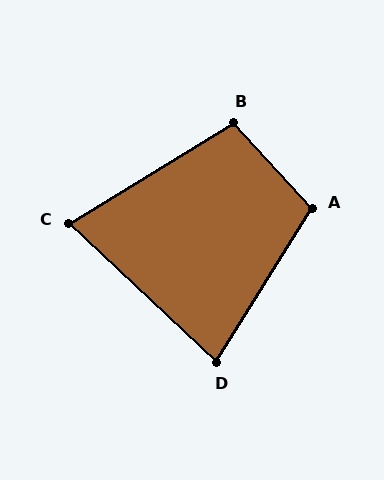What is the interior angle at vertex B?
Approximately 101 degrees (obtuse).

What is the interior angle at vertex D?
Approximately 79 degrees (acute).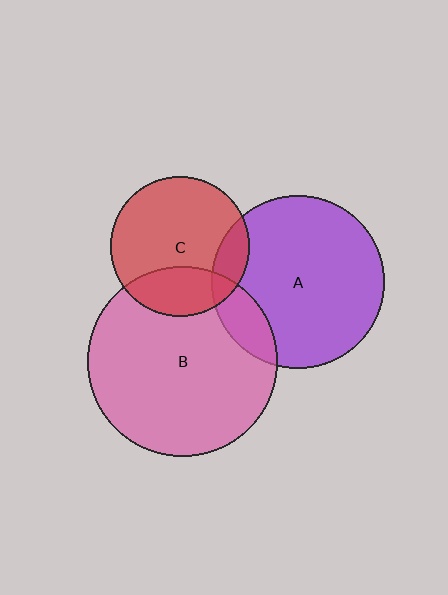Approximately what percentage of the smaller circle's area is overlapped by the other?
Approximately 25%.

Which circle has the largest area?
Circle B (pink).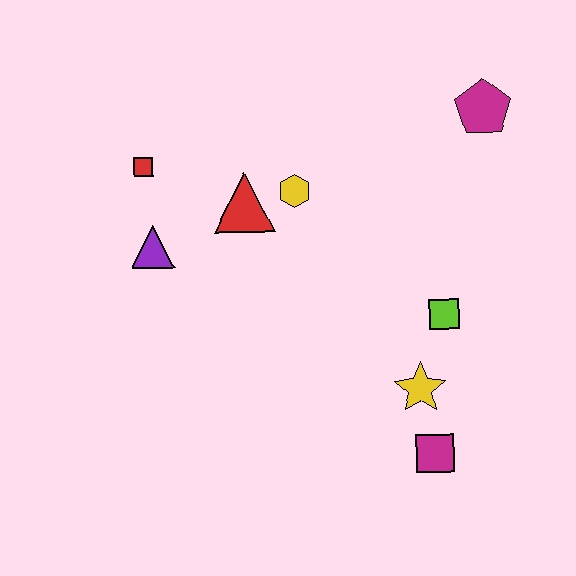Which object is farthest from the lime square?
The red square is farthest from the lime square.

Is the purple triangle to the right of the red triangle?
No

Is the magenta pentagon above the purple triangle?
Yes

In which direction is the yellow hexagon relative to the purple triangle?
The yellow hexagon is to the right of the purple triangle.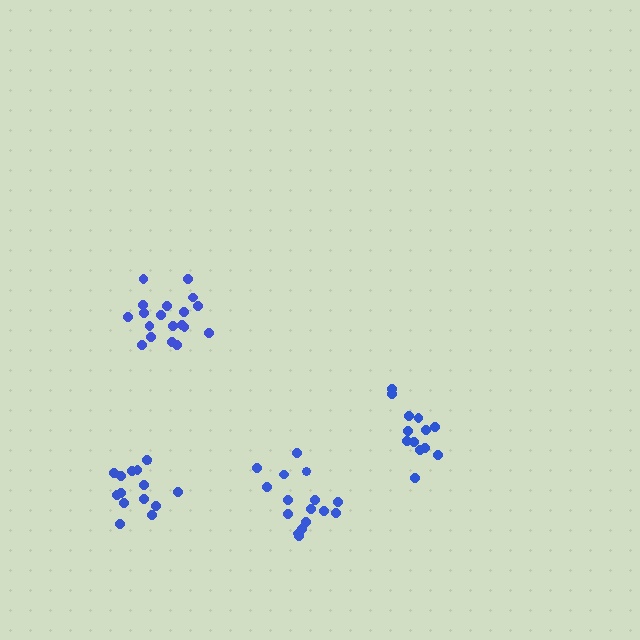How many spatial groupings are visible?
There are 4 spatial groupings.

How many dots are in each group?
Group 1: 19 dots, Group 2: 13 dots, Group 3: 16 dots, Group 4: 15 dots (63 total).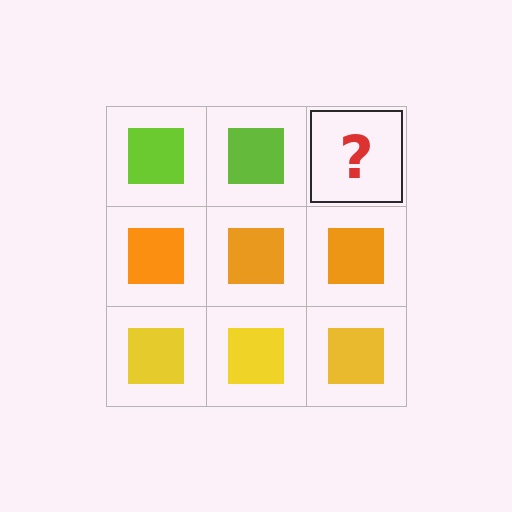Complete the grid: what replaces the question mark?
The question mark should be replaced with a lime square.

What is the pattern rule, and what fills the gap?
The rule is that each row has a consistent color. The gap should be filled with a lime square.